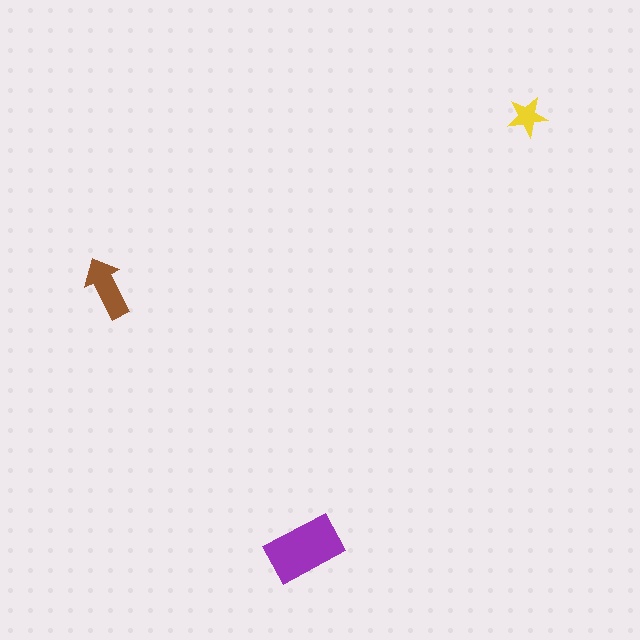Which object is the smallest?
The yellow star.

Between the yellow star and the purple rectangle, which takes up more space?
The purple rectangle.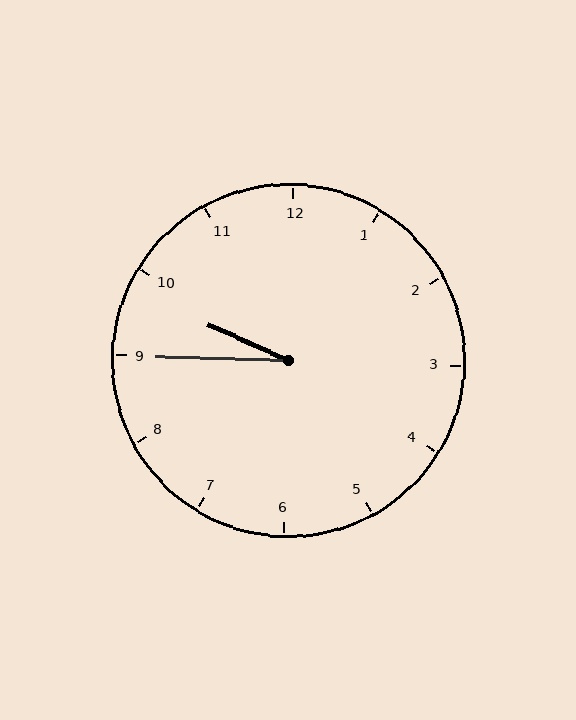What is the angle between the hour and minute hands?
Approximately 22 degrees.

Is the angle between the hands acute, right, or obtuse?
It is acute.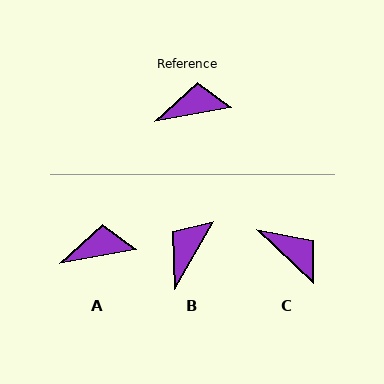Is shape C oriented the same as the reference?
No, it is off by about 54 degrees.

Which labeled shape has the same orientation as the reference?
A.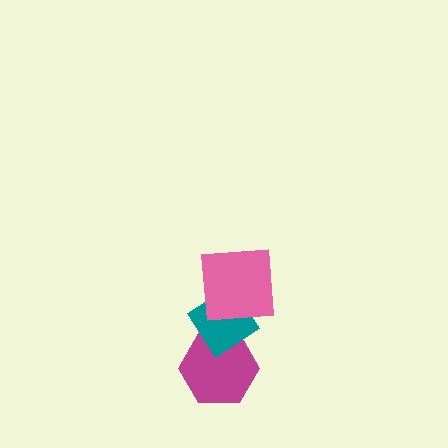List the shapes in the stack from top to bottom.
From top to bottom: the pink square, the teal diamond, the magenta hexagon.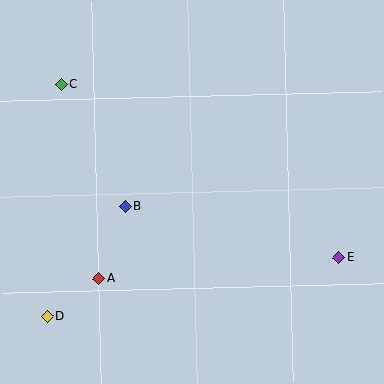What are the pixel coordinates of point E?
Point E is at (338, 258).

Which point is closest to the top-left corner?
Point C is closest to the top-left corner.